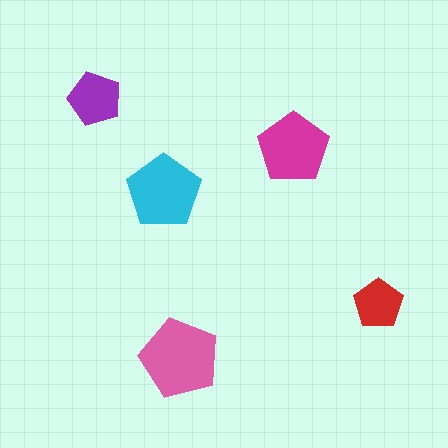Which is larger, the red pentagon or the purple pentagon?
The purple one.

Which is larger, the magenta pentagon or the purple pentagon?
The magenta one.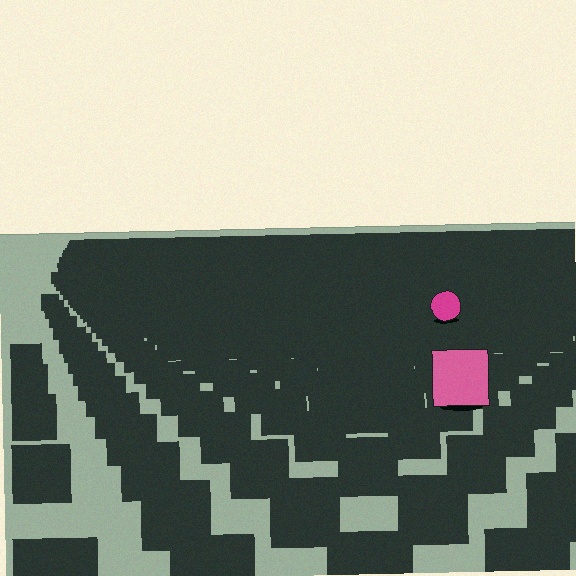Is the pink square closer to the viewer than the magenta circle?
Yes. The pink square is closer — you can tell from the texture gradient: the ground texture is coarser near it.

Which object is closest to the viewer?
The pink square is closest. The texture marks near it are larger and more spread out.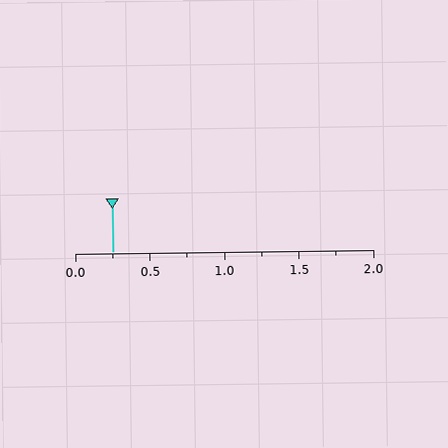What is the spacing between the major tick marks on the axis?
The major ticks are spaced 0.5 apart.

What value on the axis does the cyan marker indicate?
The marker indicates approximately 0.25.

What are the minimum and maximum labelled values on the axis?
The axis runs from 0.0 to 2.0.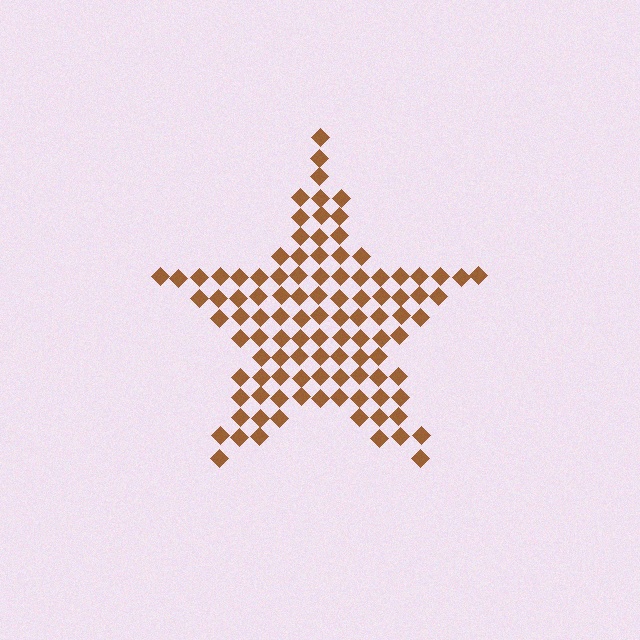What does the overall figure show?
The overall figure shows a star.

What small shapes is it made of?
It is made of small diamonds.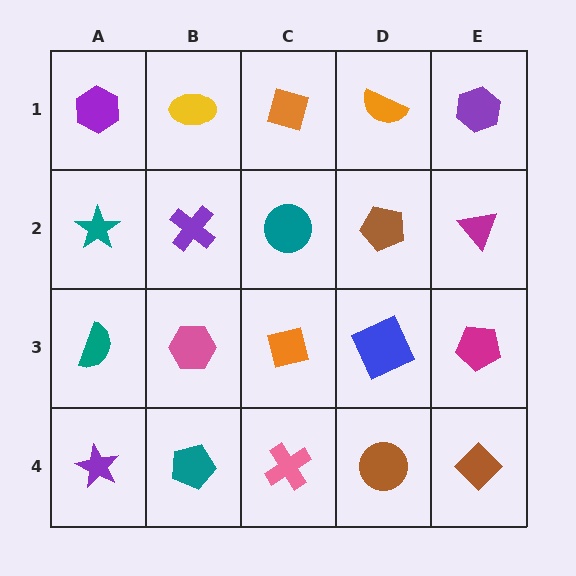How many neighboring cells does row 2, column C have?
4.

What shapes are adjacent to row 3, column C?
A teal circle (row 2, column C), a pink cross (row 4, column C), a pink hexagon (row 3, column B), a blue square (row 3, column D).